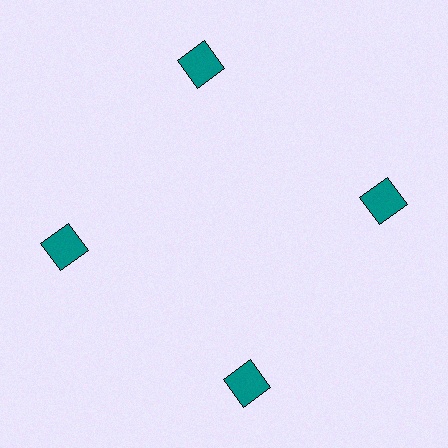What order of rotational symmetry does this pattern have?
This pattern has 4-fold rotational symmetry.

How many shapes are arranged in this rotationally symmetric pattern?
There are 4 shapes, arranged in 4 groups of 1.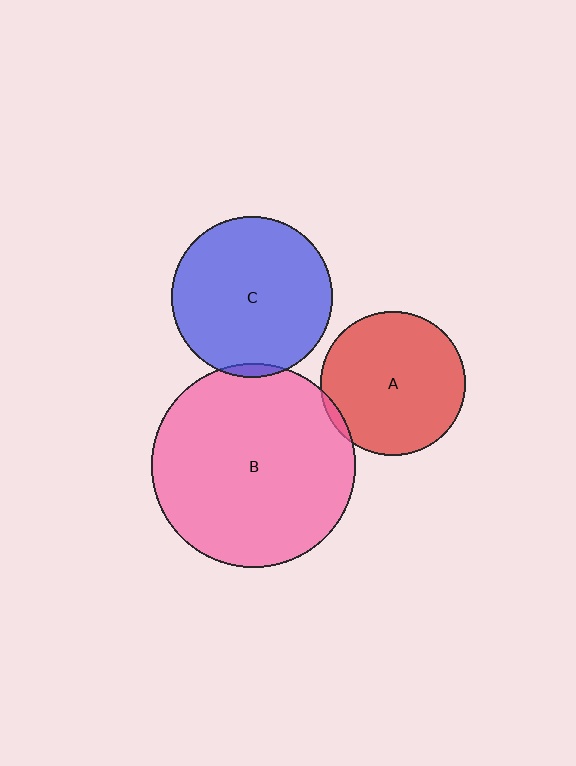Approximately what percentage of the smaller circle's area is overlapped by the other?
Approximately 5%.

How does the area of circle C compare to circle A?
Approximately 1.2 times.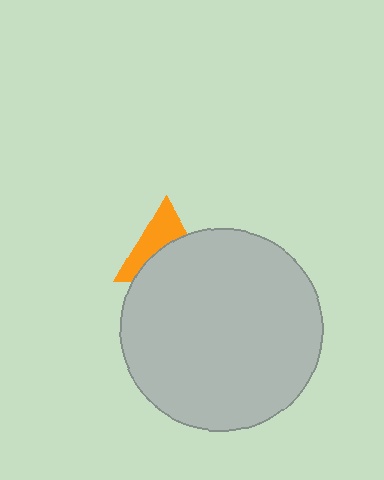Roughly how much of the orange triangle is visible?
About half of it is visible (roughly 46%).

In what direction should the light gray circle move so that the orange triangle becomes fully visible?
The light gray circle should move down. That is the shortest direction to clear the overlap and leave the orange triangle fully visible.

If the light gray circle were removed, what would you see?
You would see the complete orange triangle.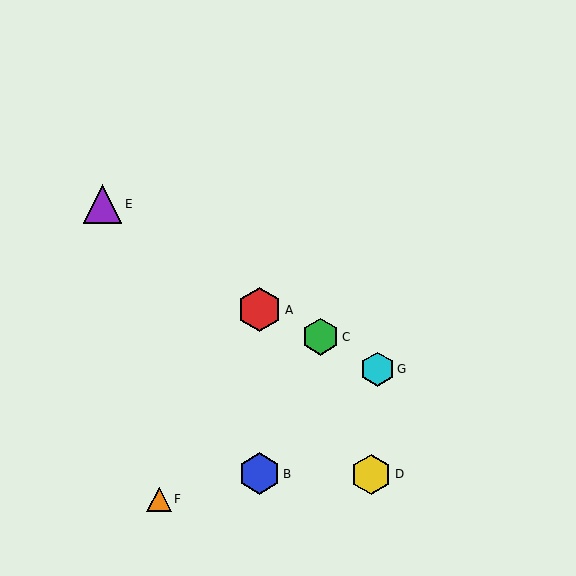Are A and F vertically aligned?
No, A is at x≈260 and F is at x≈159.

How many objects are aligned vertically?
2 objects (A, B) are aligned vertically.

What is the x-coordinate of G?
Object G is at x≈377.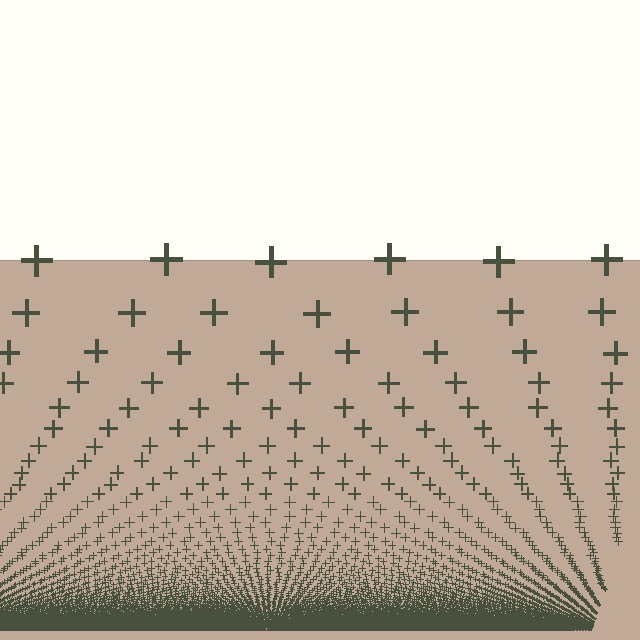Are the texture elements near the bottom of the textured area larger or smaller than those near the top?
Smaller. The gradient is inverted — elements near the bottom are smaller and denser.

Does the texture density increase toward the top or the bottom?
Density increases toward the bottom.